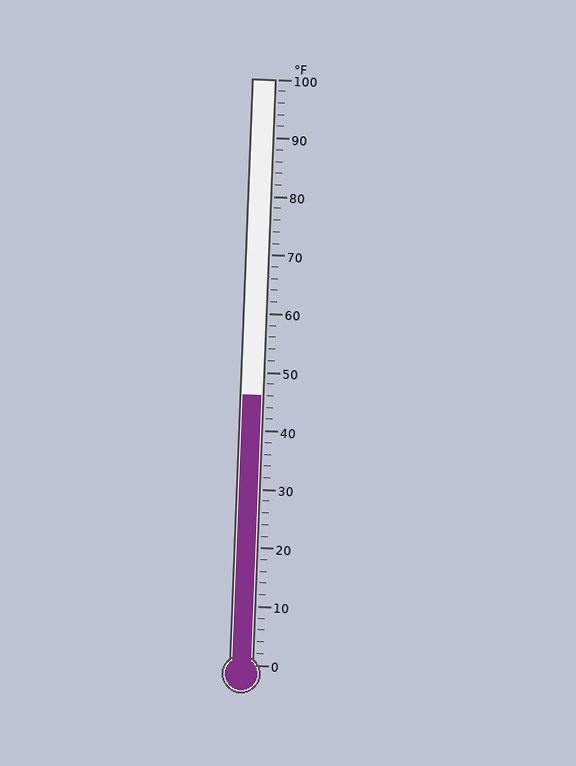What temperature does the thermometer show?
The thermometer shows approximately 46°F.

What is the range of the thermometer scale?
The thermometer scale ranges from 0°F to 100°F.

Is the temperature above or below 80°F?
The temperature is below 80°F.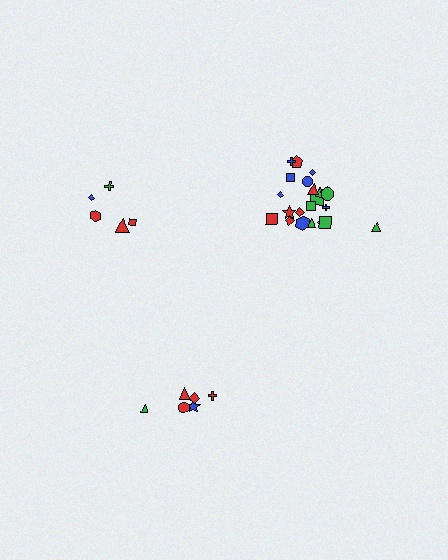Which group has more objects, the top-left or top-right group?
The top-right group.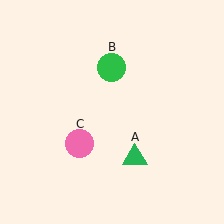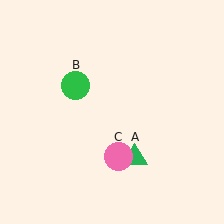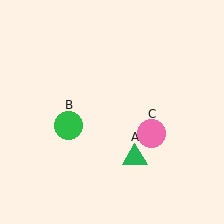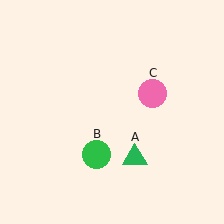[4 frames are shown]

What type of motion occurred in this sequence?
The green circle (object B), pink circle (object C) rotated counterclockwise around the center of the scene.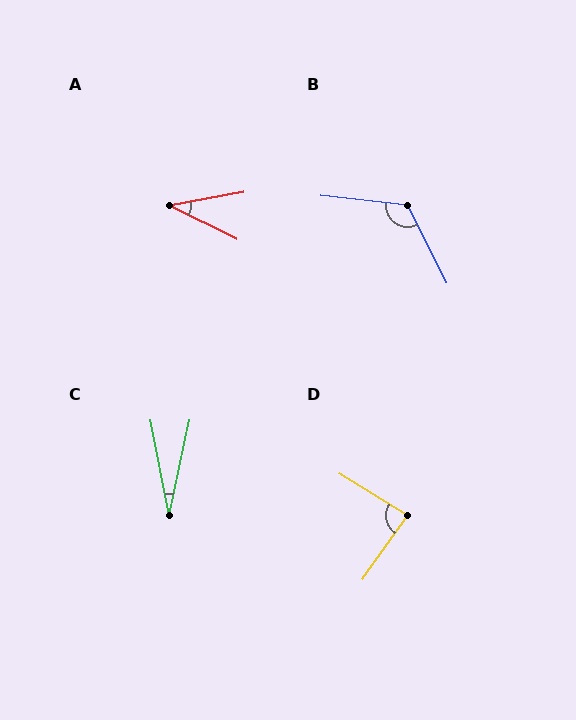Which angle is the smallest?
C, at approximately 23 degrees.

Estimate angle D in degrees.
Approximately 87 degrees.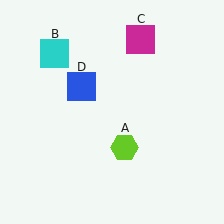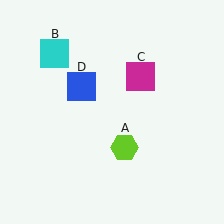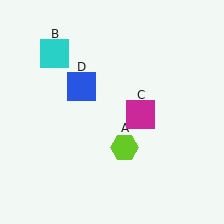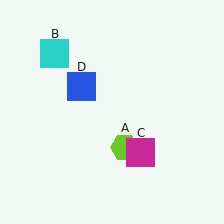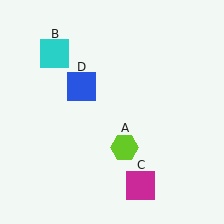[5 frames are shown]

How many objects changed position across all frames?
1 object changed position: magenta square (object C).